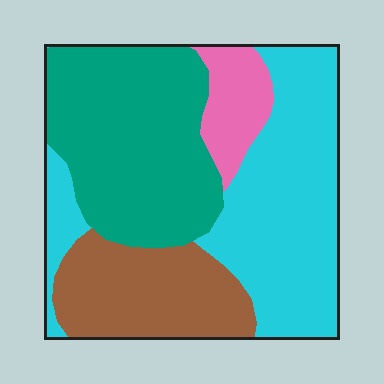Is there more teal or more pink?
Teal.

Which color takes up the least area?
Pink, at roughly 10%.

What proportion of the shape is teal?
Teal takes up between a third and a half of the shape.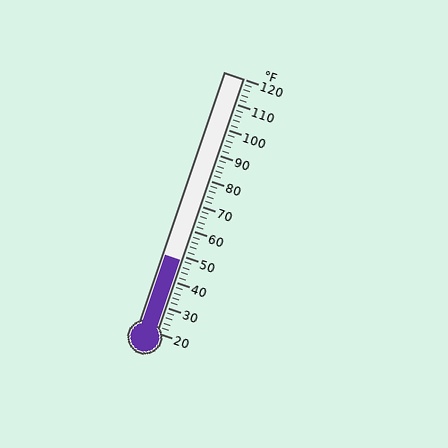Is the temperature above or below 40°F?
The temperature is above 40°F.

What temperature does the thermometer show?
The thermometer shows approximately 48°F.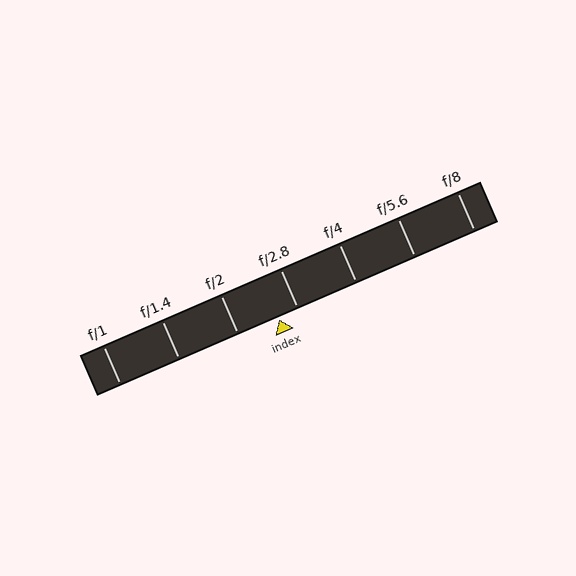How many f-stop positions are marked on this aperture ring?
There are 7 f-stop positions marked.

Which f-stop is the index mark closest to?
The index mark is closest to f/2.8.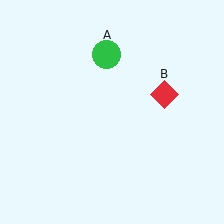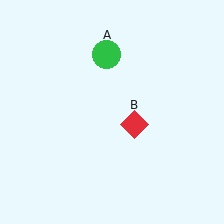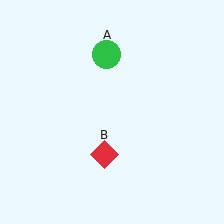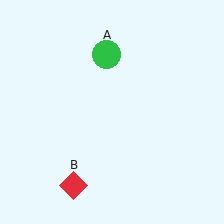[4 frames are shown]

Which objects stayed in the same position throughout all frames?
Green circle (object A) remained stationary.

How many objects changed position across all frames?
1 object changed position: red diamond (object B).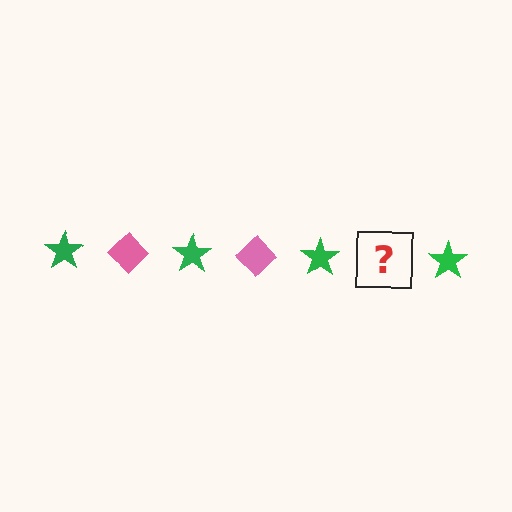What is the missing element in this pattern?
The missing element is a pink diamond.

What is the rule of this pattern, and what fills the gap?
The rule is that the pattern alternates between green star and pink diamond. The gap should be filled with a pink diamond.